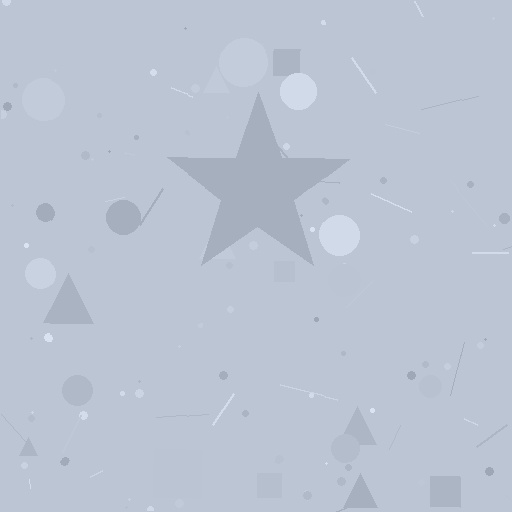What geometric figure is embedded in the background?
A star is embedded in the background.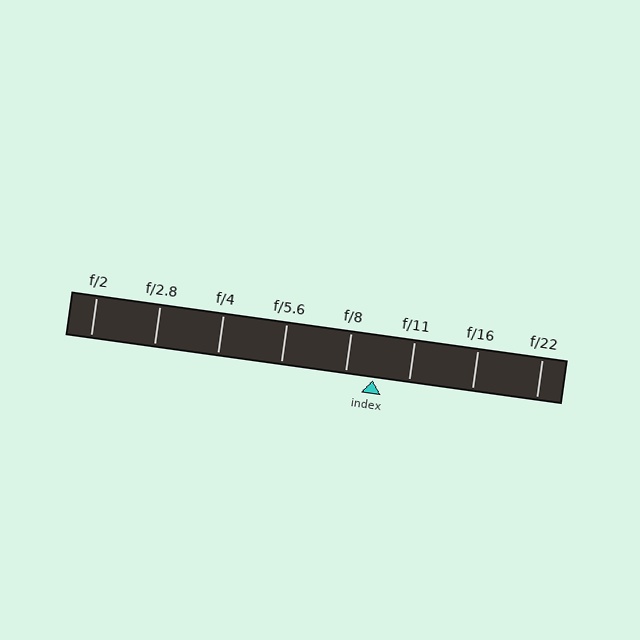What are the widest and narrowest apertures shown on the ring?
The widest aperture shown is f/2 and the narrowest is f/22.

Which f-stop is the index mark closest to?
The index mark is closest to f/8.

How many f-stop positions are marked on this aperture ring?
There are 8 f-stop positions marked.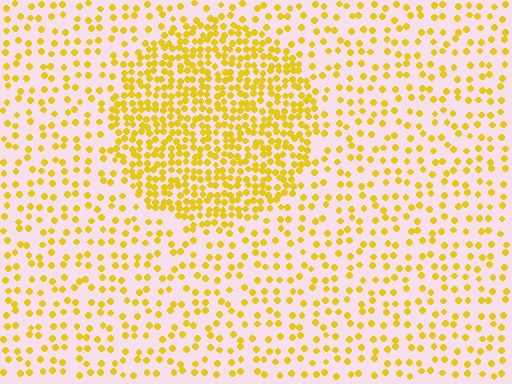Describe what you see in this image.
The image contains small yellow elements arranged at two different densities. A circle-shaped region is visible where the elements are more densely packed than the surrounding area.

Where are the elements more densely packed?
The elements are more densely packed inside the circle boundary.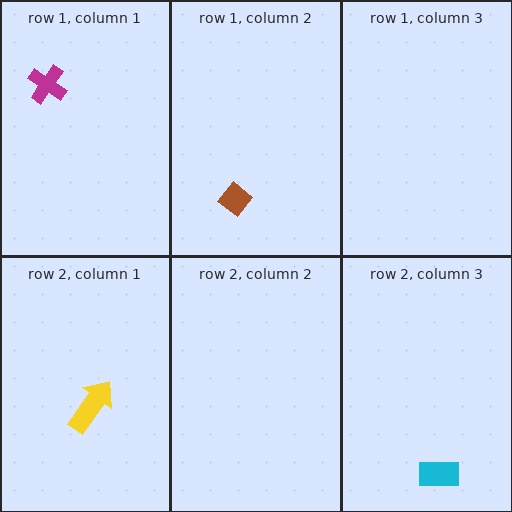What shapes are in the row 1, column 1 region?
The magenta cross.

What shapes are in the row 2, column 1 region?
The yellow arrow.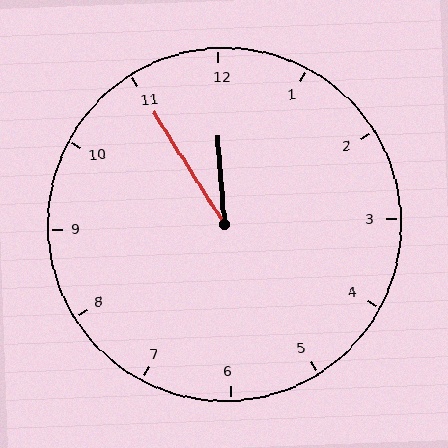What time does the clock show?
11:55.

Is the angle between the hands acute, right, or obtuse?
It is acute.